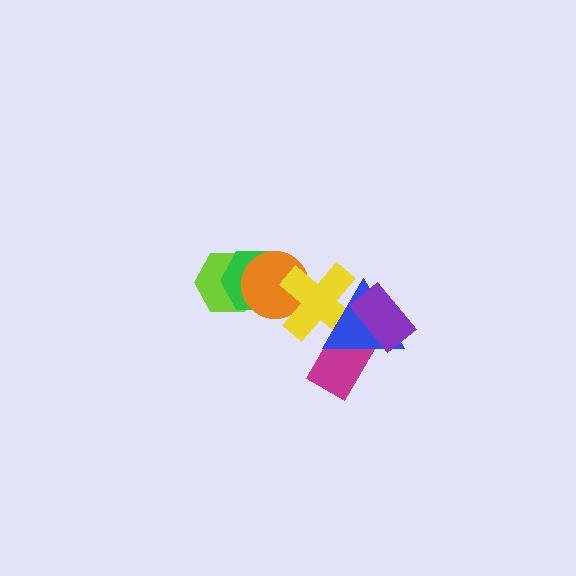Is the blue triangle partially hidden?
Yes, it is partially covered by another shape.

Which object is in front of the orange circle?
The yellow cross is in front of the orange circle.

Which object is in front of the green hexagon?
The orange circle is in front of the green hexagon.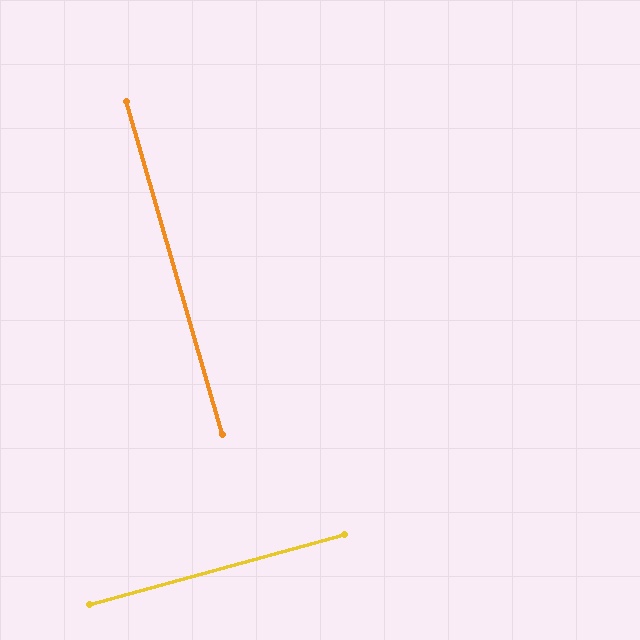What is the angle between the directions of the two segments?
Approximately 89 degrees.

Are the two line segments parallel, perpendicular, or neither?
Perpendicular — they meet at approximately 89°.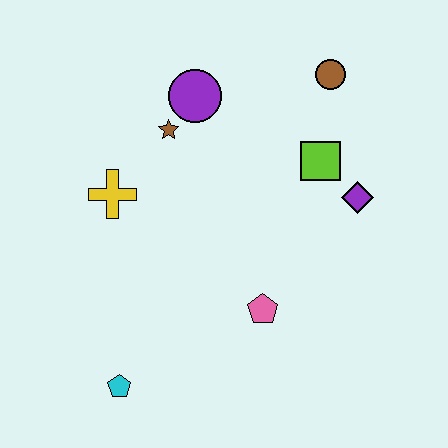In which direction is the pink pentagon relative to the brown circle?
The pink pentagon is below the brown circle.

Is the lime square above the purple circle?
No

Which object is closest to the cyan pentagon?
The pink pentagon is closest to the cyan pentagon.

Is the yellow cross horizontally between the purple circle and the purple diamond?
No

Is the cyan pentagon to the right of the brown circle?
No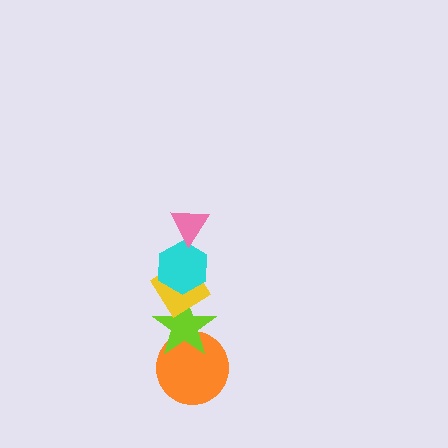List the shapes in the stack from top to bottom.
From top to bottom: the pink triangle, the cyan hexagon, the yellow diamond, the lime star, the orange circle.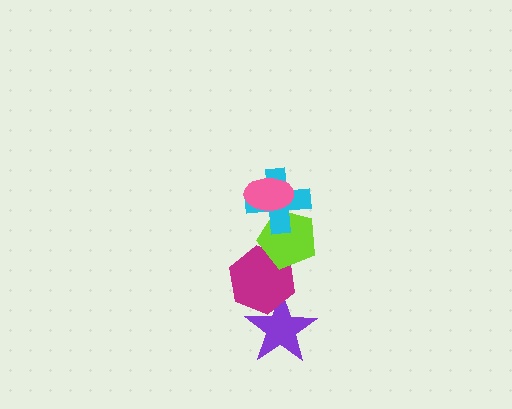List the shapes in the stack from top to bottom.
From top to bottom: the pink ellipse, the cyan cross, the lime pentagon, the magenta hexagon, the purple star.